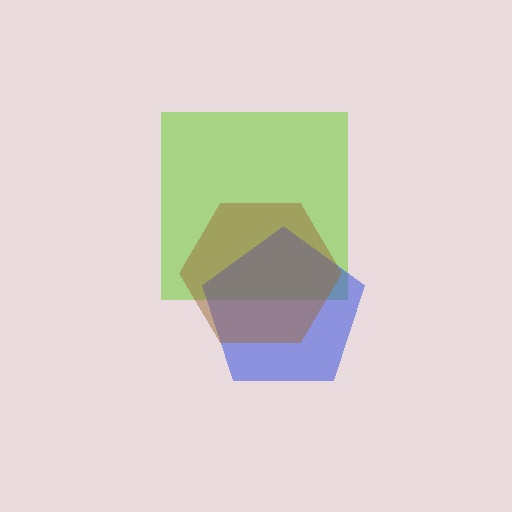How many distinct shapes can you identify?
There are 3 distinct shapes: a lime square, a blue pentagon, a brown hexagon.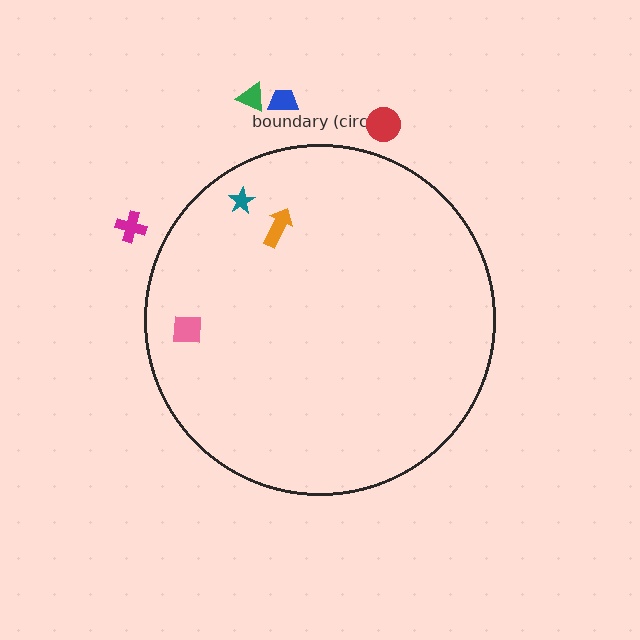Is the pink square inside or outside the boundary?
Inside.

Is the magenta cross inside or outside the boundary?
Outside.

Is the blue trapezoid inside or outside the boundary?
Outside.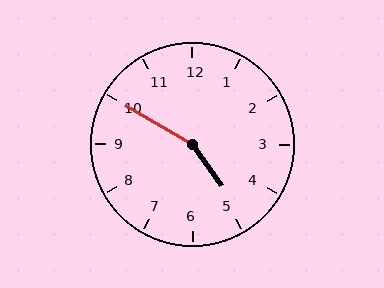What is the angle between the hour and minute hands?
Approximately 155 degrees.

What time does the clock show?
4:50.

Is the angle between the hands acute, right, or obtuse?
It is obtuse.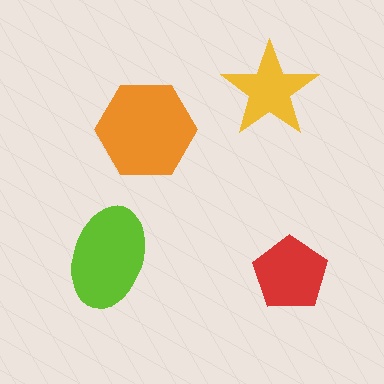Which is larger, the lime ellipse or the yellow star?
The lime ellipse.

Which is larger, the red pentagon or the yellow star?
The red pentagon.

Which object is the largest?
The orange hexagon.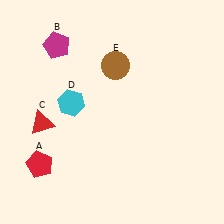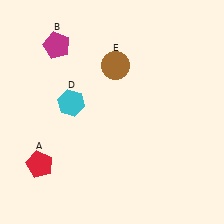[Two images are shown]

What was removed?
The red triangle (C) was removed in Image 2.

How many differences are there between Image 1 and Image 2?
There is 1 difference between the two images.